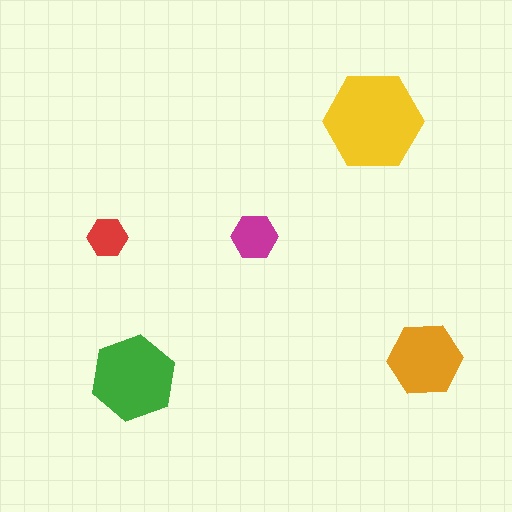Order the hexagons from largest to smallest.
the yellow one, the green one, the orange one, the magenta one, the red one.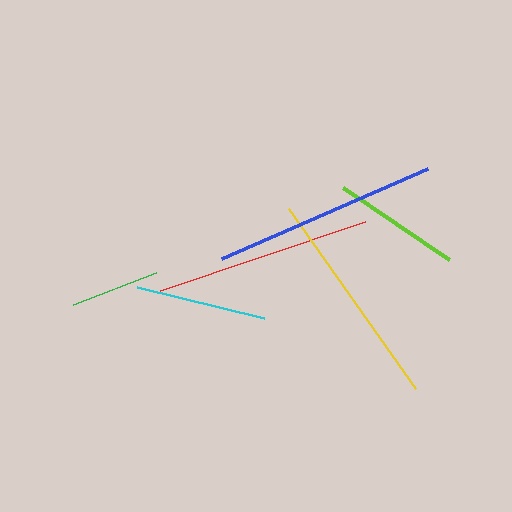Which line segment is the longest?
The blue line is the longest at approximately 224 pixels.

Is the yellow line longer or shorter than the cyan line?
The yellow line is longer than the cyan line.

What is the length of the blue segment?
The blue segment is approximately 224 pixels long.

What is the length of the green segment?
The green segment is approximately 89 pixels long.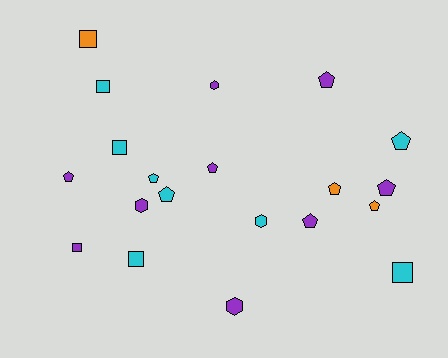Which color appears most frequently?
Purple, with 9 objects.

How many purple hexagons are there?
There are 3 purple hexagons.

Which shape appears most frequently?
Pentagon, with 10 objects.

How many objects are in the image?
There are 20 objects.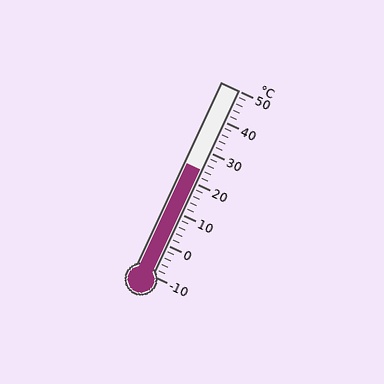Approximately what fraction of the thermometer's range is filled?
The thermometer is filled to approximately 55% of its range.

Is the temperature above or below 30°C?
The temperature is below 30°C.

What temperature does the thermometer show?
The thermometer shows approximately 24°C.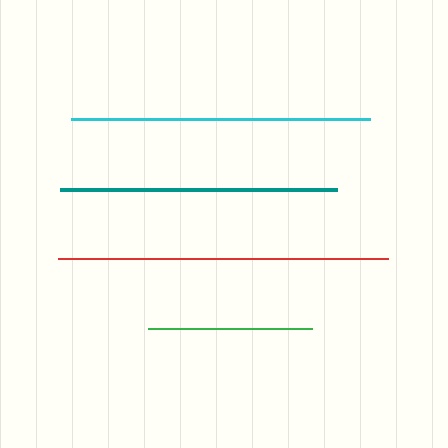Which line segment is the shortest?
The green line is the shortest at approximately 165 pixels.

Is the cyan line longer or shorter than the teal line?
The cyan line is longer than the teal line.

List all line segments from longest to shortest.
From longest to shortest: red, cyan, teal, green.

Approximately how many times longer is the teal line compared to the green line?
The teal line is approximately 1.7 times the length of the green line.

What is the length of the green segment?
The green segment is approximately 165 pixels long.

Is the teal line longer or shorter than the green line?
The teal line is longer than the green line.